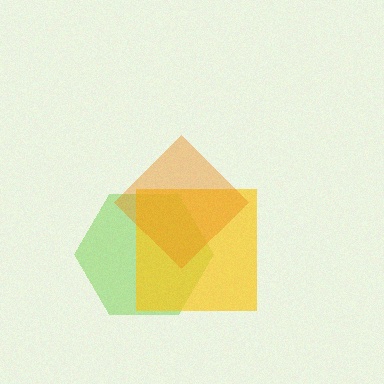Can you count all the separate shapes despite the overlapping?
Yes, there are 3 separate shapes.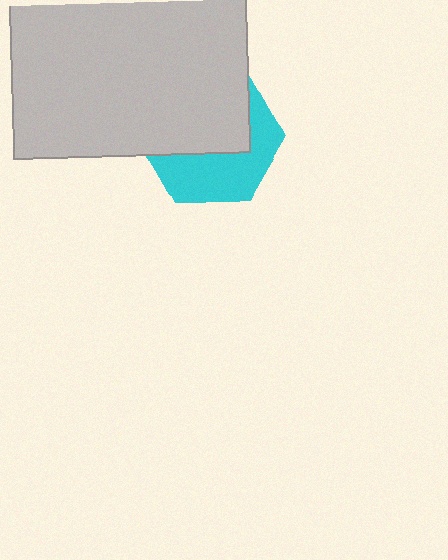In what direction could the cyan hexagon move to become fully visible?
The cyan hexagon could move down. That would shift it out from behind the light gray rectangle entirely.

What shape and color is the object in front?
The object in front is a light gray rectangle.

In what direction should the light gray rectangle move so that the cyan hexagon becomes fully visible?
The light gray rectangle should move up. That is the shortest direction to clear the overlap and leave the cyan hexagon fully visible.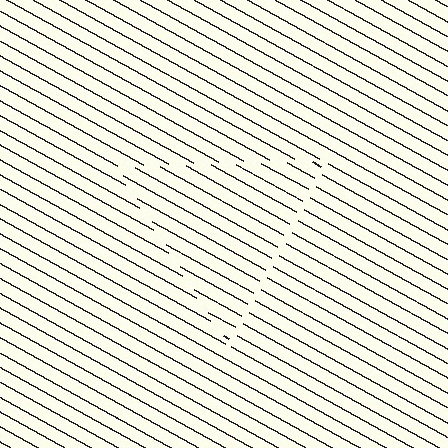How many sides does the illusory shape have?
3 sides — the line-ends trace a triangle.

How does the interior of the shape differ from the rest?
The interior of the shape contains the same grating, shifted by half a period — the contour is defined by the phase discontinuity where line-ends from the inner and outer gratings abut.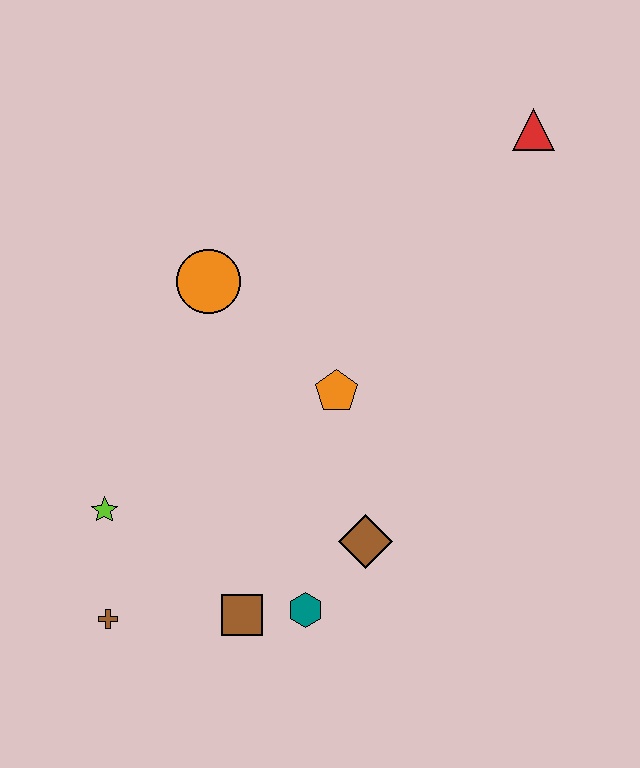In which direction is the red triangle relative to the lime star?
The red triangle is to the right of the lime star.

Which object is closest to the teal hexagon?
The brown square is closest to the teal hexagon.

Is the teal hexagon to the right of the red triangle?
No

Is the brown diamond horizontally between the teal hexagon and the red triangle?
Yes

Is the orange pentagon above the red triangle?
No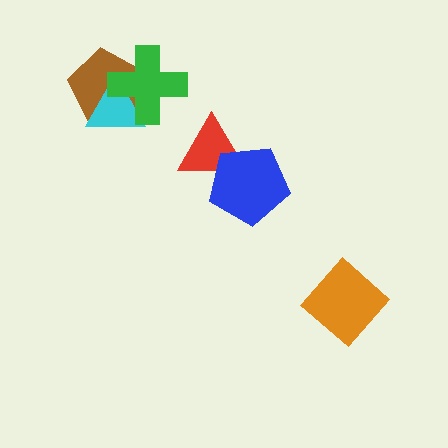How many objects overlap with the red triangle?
1 object overlaps with the red triangle.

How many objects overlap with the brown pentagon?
2 objects overlap with the brown pentagon.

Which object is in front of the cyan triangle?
The green cross is in front of the cyan triangle.